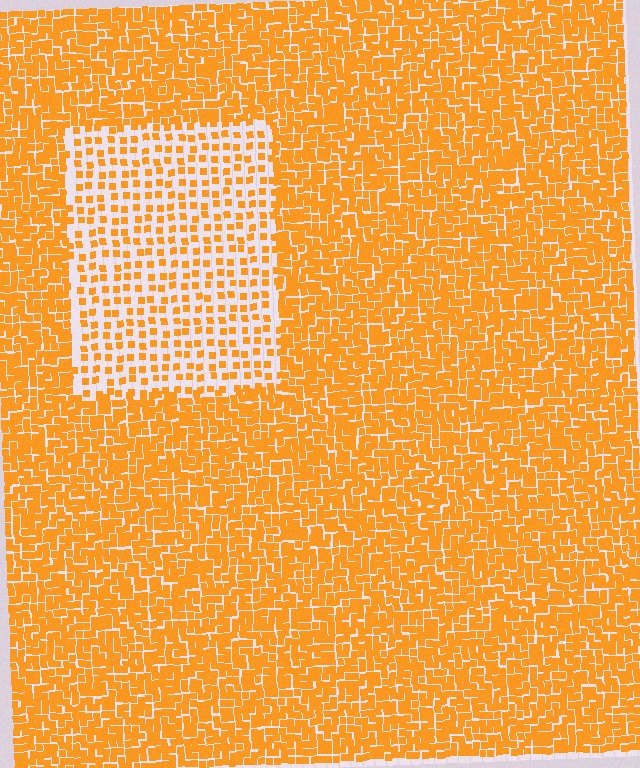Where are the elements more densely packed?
The elements are more densely packed outside the rectangle boundary.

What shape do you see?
I see a rectangle.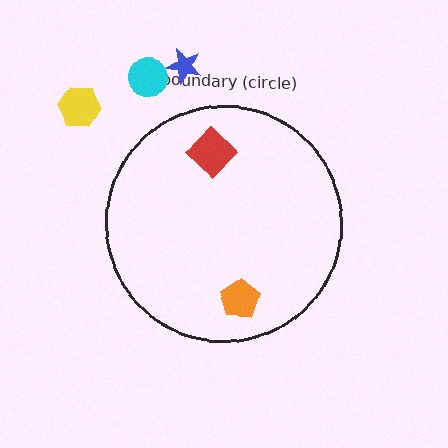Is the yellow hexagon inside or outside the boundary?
Outside.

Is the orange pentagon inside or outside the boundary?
Inside.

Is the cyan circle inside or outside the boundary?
Outside.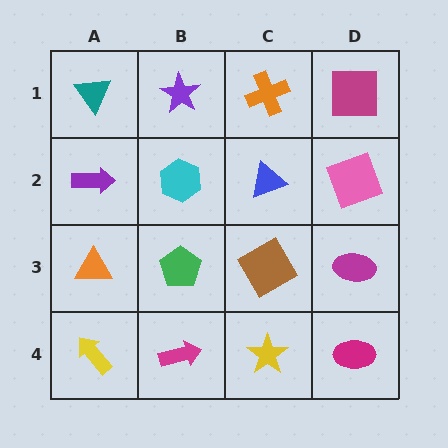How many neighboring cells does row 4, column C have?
3.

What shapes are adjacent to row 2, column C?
An orange cross (row 1, column C), a brown square (row 3, column C), a cyan hexagon (row 2, column B), a pink square (row 2, column D).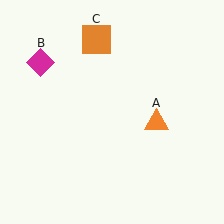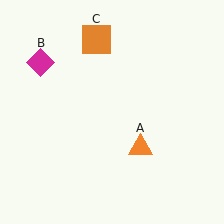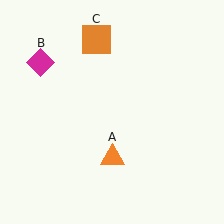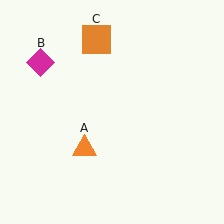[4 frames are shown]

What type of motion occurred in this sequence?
The orange triangle (object A) rotated clockwise around the center of the scene.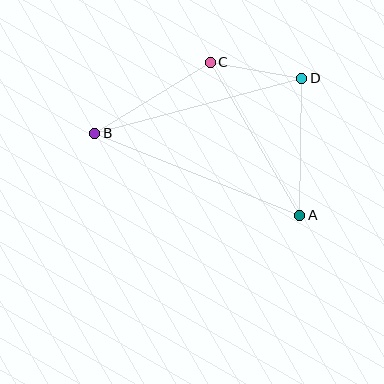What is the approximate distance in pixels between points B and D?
The distance between B and D is approximately 214 pixels.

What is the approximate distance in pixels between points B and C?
The distance between B and C is approximately 136 pixels.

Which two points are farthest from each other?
Points A and B are farthest from each other.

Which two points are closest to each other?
Points C and D are closest to each other.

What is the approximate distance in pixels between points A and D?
The distance between A and D is approximately 137 pixels.